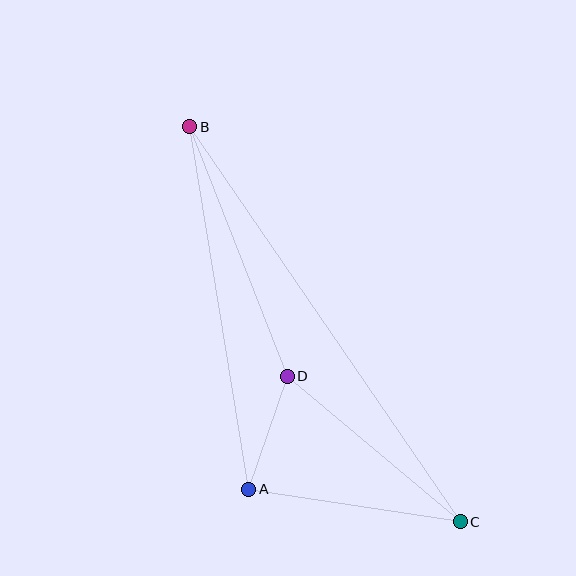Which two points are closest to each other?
Points A and D are closest to each other.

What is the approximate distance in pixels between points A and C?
The distance between A and C is approximately 214 pixels.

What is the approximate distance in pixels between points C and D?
The distance between C and D is approximately 226 pixels.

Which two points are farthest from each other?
Points B and C are farthest from each other.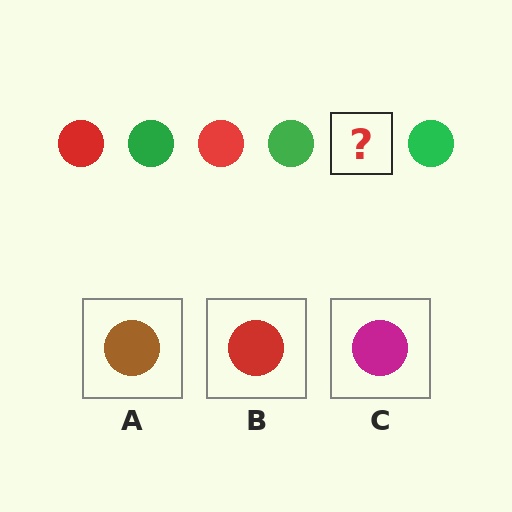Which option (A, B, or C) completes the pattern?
B.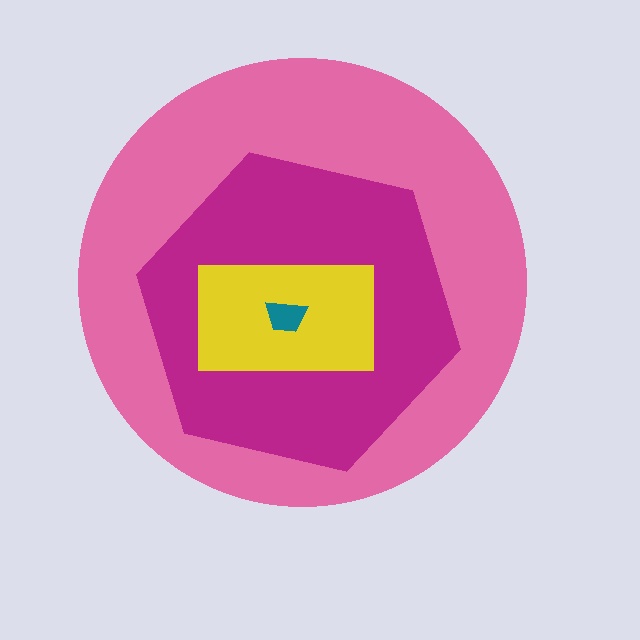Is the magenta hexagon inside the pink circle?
Yes.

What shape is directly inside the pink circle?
The magenta hexagon.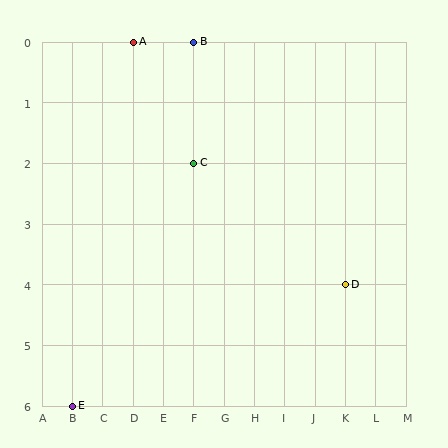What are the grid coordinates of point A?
Point A is at grid coordinates (D, 0).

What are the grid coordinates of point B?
Point B is at grid coordinates (F, 0).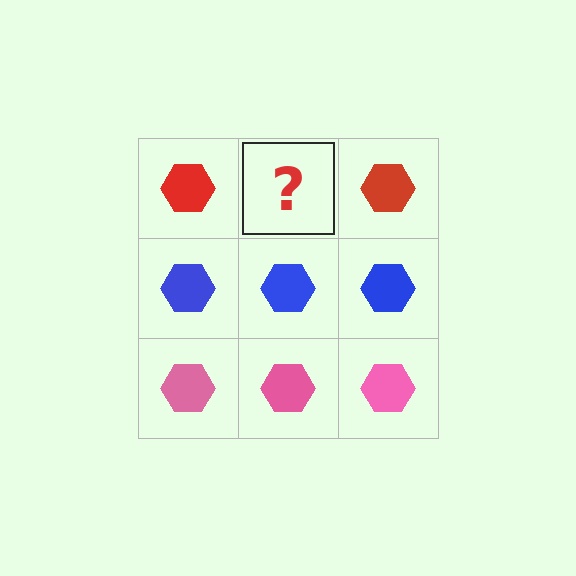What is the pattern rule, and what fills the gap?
The rule is that each row has a consistent color. The gap should be filled with a red hexagon.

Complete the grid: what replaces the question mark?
The question mark should be replaced with a red hexagon.